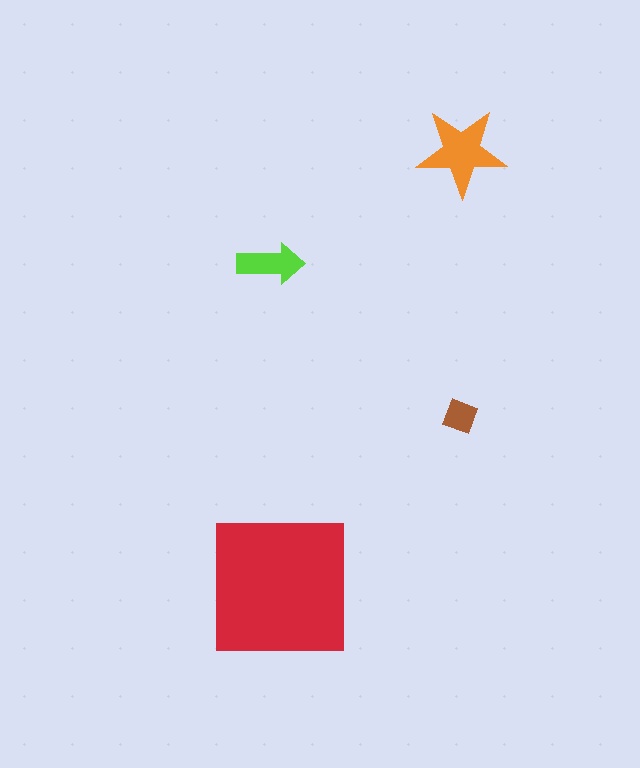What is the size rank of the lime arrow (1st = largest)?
3rd.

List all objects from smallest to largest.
The brown diamond, the lime arrow, the orange star, the red square.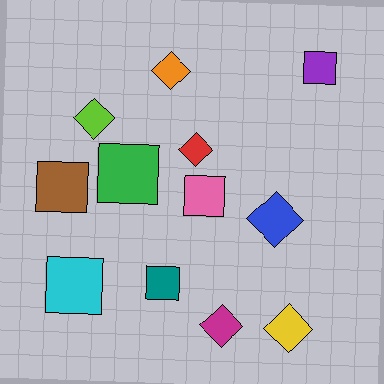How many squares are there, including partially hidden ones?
There are 6 squares.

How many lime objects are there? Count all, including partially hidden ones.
There is 1 lime object.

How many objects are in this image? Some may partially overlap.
There are 12 objects.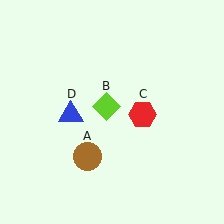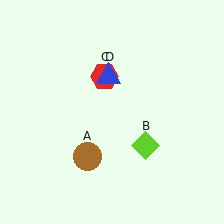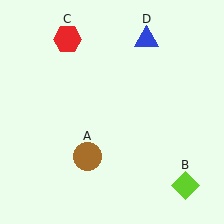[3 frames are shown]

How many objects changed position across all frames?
3 objects changed position: lime diamond (object B), red hexagon (object C), blue triangle (object D).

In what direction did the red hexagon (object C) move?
The red hexagon (object C) moved up and to the left.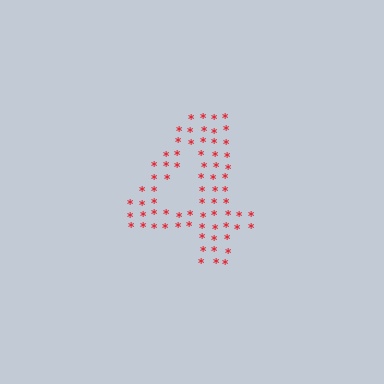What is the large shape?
The large shape is the digit 4.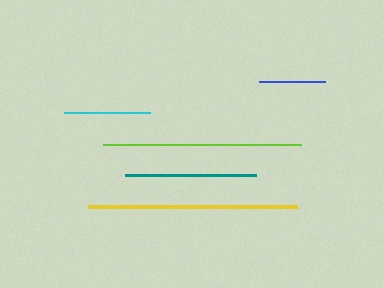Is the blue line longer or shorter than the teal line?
The teal line is longer than the blue line.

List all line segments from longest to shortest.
From longest to shortest: yellow, lime, teal, cyan, blue.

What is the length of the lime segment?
The lime segment is approximately 198 pixels long.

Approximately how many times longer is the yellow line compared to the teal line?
The yellow line is approximately 1.6 times the length of the teal line.